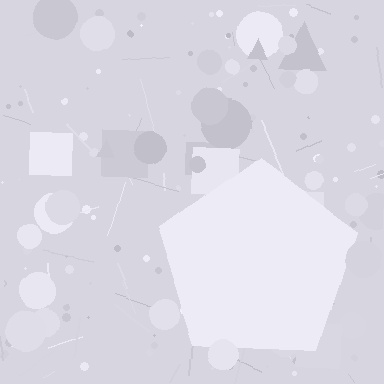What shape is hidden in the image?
A pentagon is hidden in the image.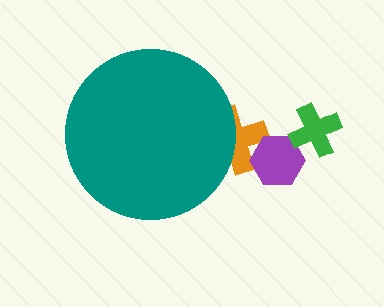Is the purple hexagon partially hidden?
No, the purple hexagon is fully visible.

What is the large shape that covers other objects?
A teal circle.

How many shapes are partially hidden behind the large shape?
1 shape is partially hidden.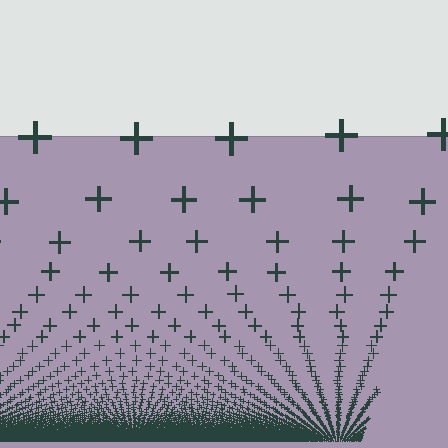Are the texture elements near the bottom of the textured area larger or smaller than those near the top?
Smaller. The gradient is inverted — elements near the bottom are smaller and denser.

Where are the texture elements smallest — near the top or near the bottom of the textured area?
Near the bottom.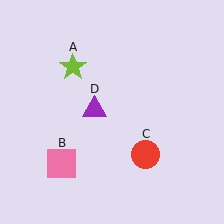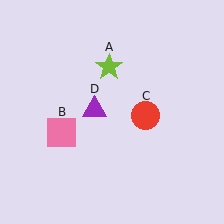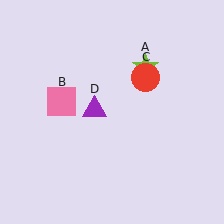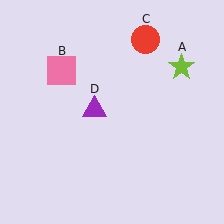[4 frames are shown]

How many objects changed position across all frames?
3 objects changed position: lime star (object A), pink square (object B), red circle (object C).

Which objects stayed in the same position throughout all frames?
Purple triangle (object D) remained stationary.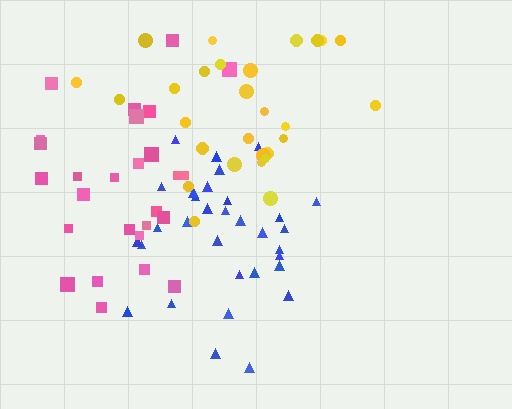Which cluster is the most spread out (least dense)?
Yellow.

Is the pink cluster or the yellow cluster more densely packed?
Pink.